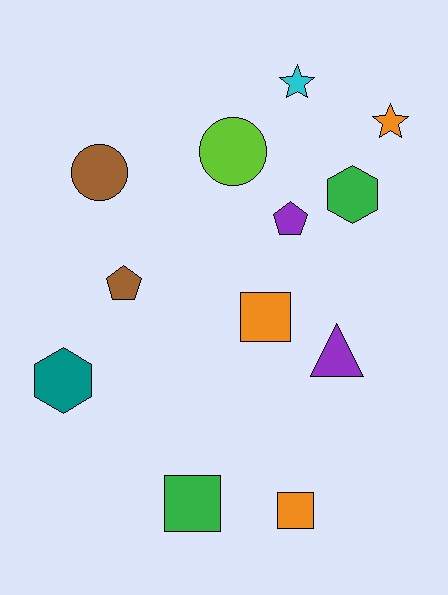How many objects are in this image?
There are 12 objects.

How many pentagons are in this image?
There are 2 pentagons.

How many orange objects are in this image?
There are 3 orange objects.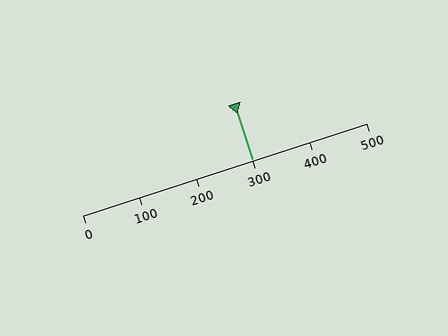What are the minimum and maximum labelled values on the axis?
The axis runs from 0 to 500.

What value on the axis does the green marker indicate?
The marker indicates approximately 300.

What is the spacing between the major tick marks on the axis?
The major ticks are spaced 100 apart.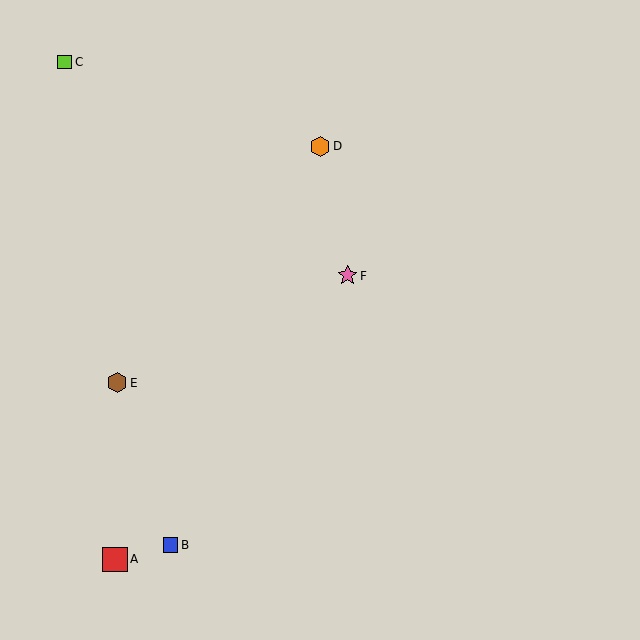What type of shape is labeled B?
Shape B is a blue square.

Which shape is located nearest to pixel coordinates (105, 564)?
The red square (labeled A) at (115, 559) is nearest to that location.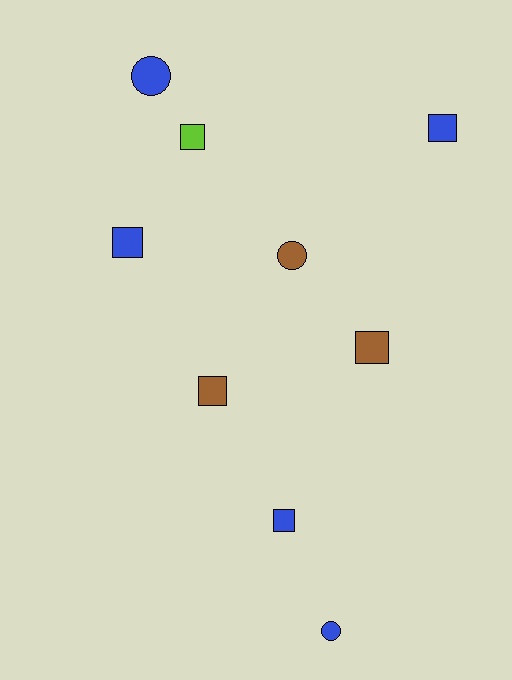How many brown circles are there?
There is 1 brown circle.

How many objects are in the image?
There are 9 objects.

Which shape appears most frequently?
Square, with 6 objects.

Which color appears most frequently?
Blue, with 5 objects.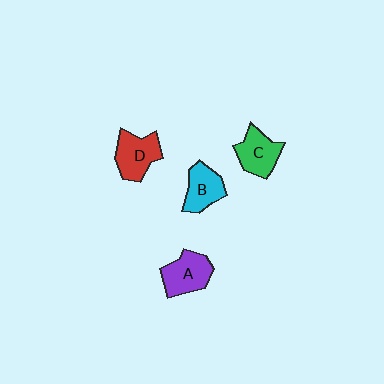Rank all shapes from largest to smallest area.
From largest to smallest: A (purple), D (red), C (green), B (cyan).